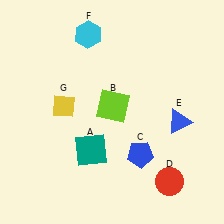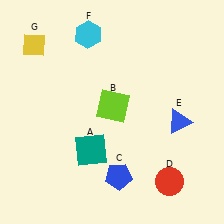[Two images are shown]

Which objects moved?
The objects that moved are: the blue pentagon (C), the yellow diamond (G).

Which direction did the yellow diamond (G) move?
The yellow diamond (G) moved up.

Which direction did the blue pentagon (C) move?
The blue pentagon (C) moved down.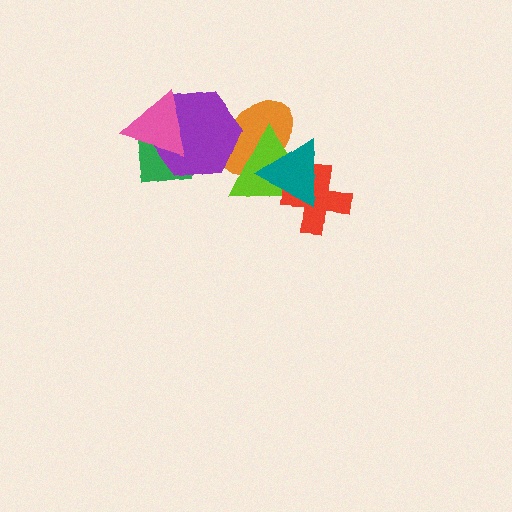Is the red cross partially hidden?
Yes, it is partially covered by another shape.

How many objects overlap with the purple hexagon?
4 objects overlap with the purple hexagon.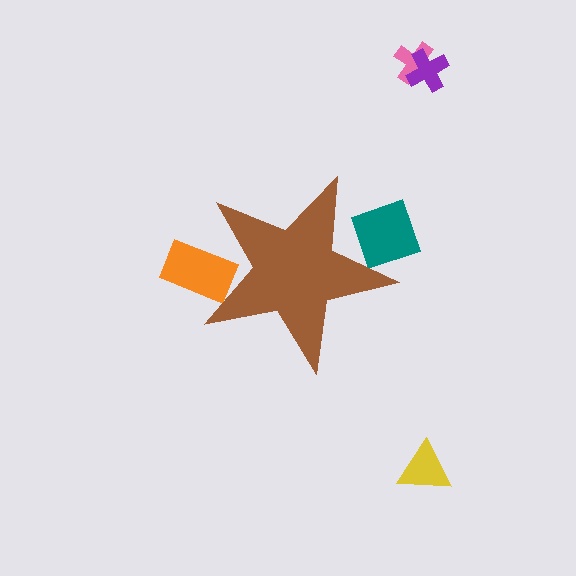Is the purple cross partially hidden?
No, the purple cross is fully visible.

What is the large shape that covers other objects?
A brown star.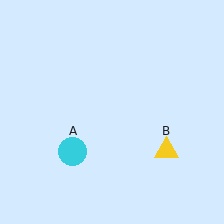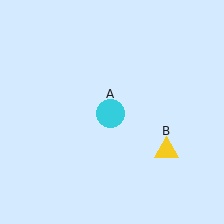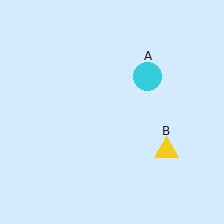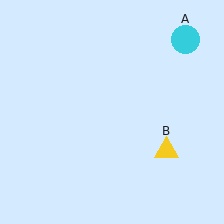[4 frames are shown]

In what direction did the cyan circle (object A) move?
The cyan circle (object A) moved up and to the right.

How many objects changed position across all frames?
1 object changed position: cyan circle (object A).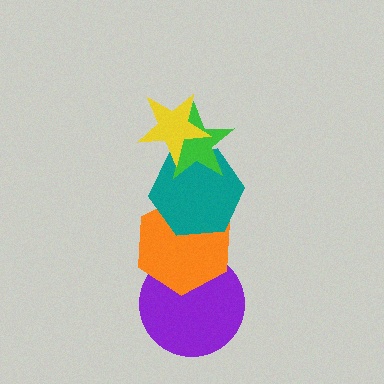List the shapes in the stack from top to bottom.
From top to bottom: the yellow star, the green star, the teal hexagon, the orange hexagon, the purple circle.